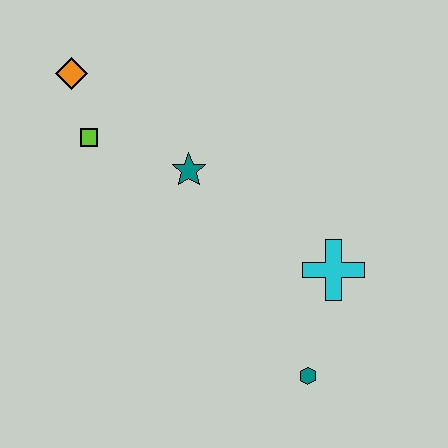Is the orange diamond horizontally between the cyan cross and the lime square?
No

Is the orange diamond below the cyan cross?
No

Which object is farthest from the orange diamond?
The teal hexagon is farthest from the orange diamond.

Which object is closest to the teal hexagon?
The cyan cross is closest to the teal hexagon.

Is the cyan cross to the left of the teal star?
No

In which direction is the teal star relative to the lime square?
The teal star is to the right of the lime square.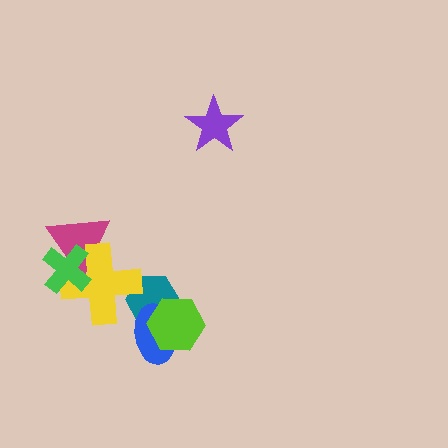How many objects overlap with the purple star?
0 objects overlap with the purple star.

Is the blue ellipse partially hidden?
Yes, it is partially covered by another shape.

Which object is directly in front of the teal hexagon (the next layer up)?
The blue ellipse is directly in front of the teal hexagon.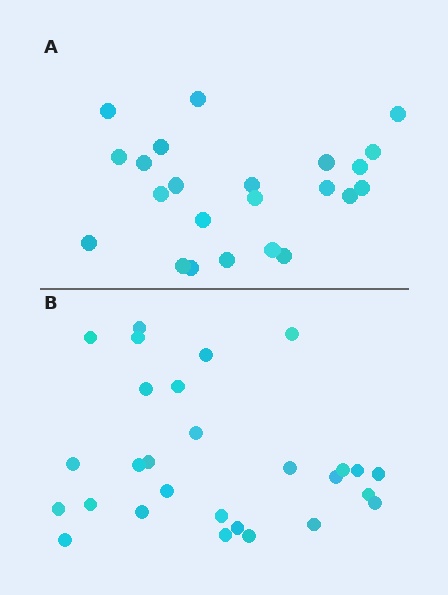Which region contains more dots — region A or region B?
Region B (the bottom region) has more dots.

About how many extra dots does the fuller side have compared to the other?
Region B has about 5 more dots than region A.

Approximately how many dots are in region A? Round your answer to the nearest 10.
About 20 dots. (The exact count is 23, which rounds to 20.)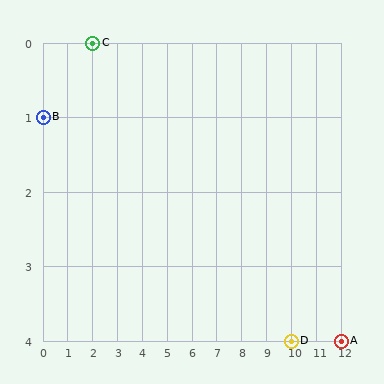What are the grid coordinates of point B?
Point B is at grid coordinates (0, 1).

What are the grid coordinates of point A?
Point A is at grid coordinates (12, 4).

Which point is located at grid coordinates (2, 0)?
Point C is at (2, 0).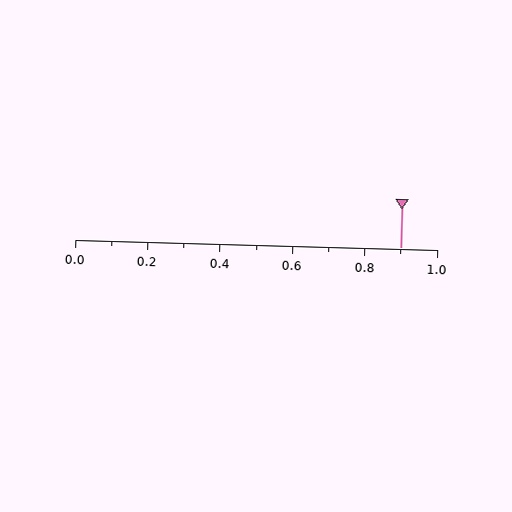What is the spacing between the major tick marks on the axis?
The major ticks are spaced 0.2 apart.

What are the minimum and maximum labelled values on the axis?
The axis runs from 0.0 to 1.0.